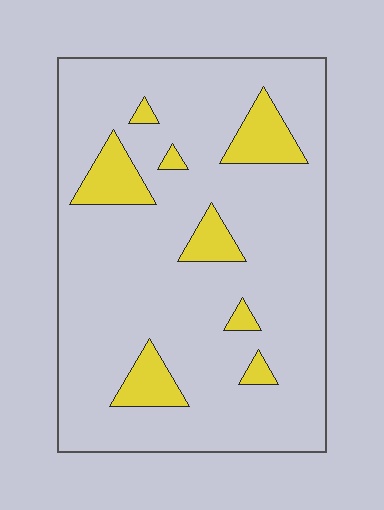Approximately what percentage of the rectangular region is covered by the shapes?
Approximately 15%.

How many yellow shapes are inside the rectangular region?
8.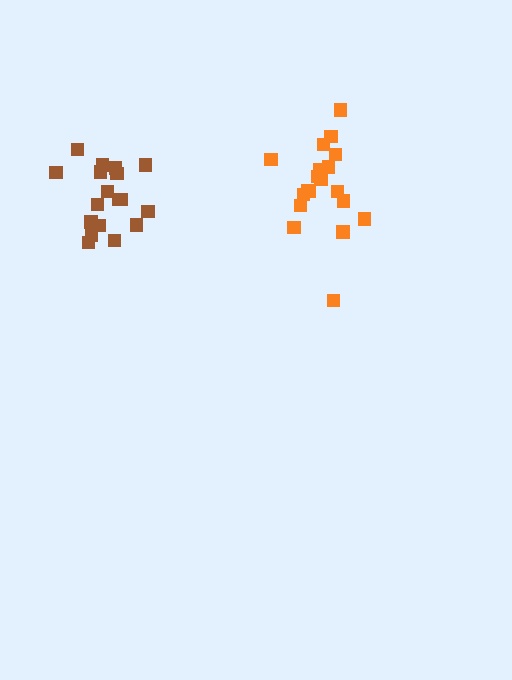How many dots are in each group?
Group 1: 19 dots, Group 2: 18 dots (37 total).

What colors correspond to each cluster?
The clusters are colored: orange, brown.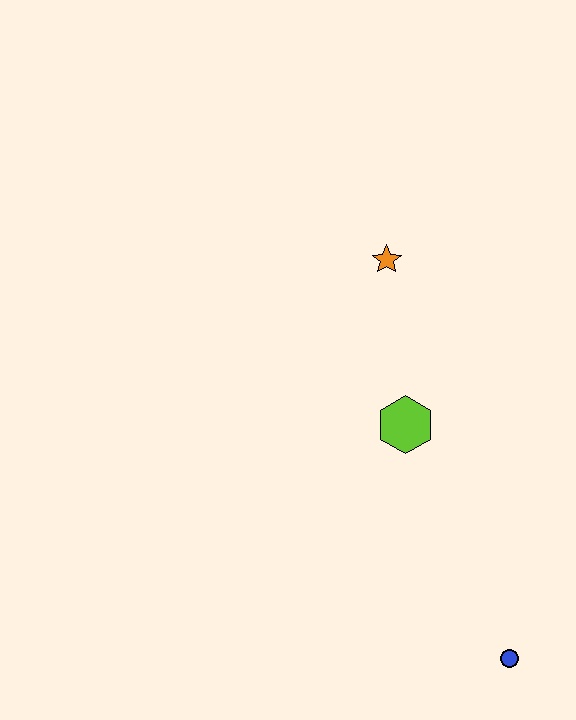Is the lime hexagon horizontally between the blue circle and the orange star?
Yes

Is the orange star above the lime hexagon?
Yes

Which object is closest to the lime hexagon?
The orange star is closest to the lime hexagon.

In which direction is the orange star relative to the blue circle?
The orange star is above the blue circle.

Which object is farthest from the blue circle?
The orange star is farthest from the blue circle.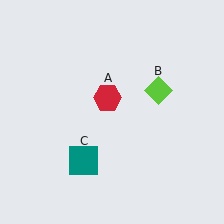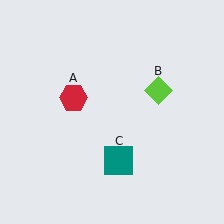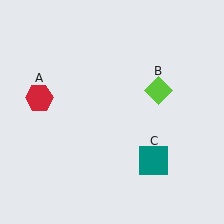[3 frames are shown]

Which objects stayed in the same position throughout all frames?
Lime diamond (object B) remained stationary.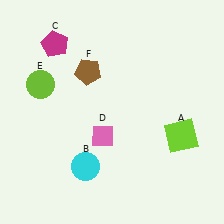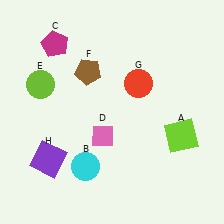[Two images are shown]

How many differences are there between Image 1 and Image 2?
There are 2 differences between the two images.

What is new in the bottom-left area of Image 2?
A purple square (H) was added in the bottom-left area of Image 2.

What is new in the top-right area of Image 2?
A red circle (G) was added in the top-right area of Image 2.